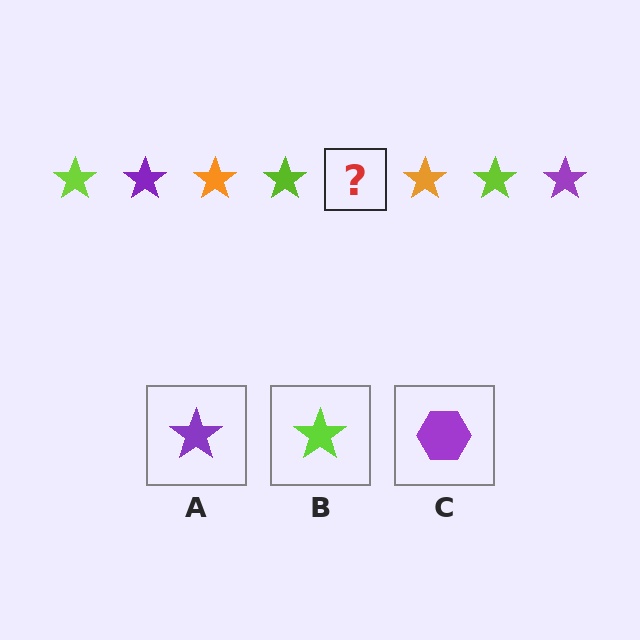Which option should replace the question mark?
Option A.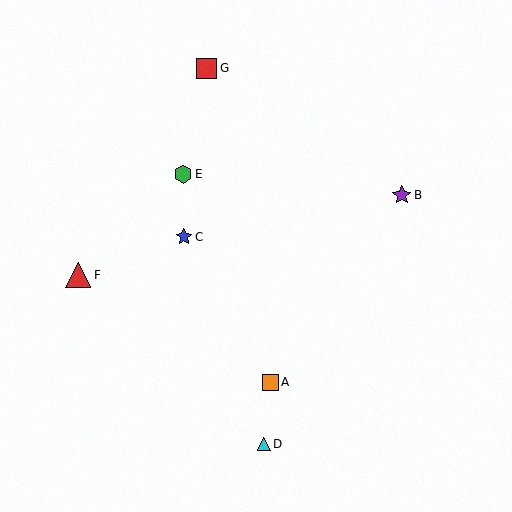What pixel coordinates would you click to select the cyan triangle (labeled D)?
Click at (264, 444) to select the cyan triangle D.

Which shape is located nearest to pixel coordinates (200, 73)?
The red square (labeled G) at (207, 68) is nearest to that location.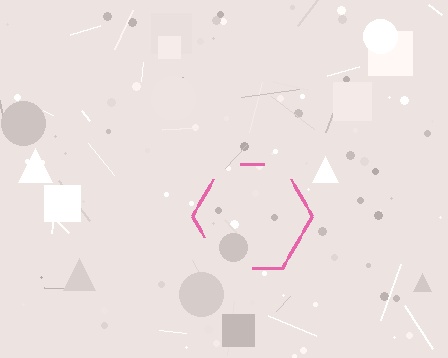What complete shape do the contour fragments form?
The contour fragments form a hexagon.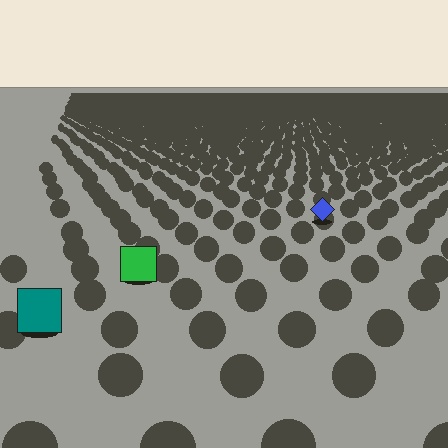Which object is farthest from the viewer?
The blue diamond is farthest from the viewer. It appears smaller and the ground texture around it is denser.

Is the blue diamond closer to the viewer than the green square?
No. The green square is closer — you can tell from the texture gradient: the ground texture is coarser near it.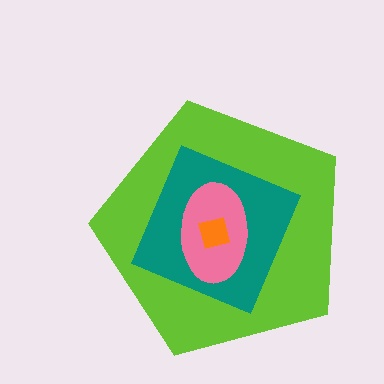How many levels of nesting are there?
4.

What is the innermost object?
The orange square.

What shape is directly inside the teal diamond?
The pink ellipse.